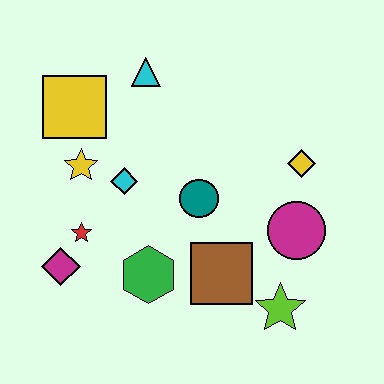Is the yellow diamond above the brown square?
Yes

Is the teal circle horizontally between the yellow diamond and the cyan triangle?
Yes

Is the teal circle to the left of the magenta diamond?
No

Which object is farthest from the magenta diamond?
The yellow diamond is farthest from the magenta diamond.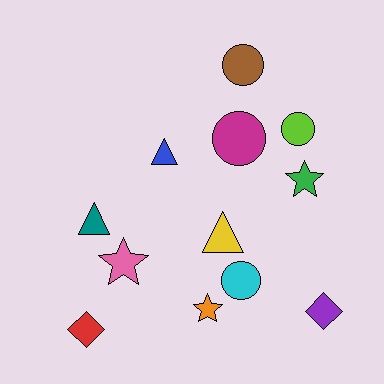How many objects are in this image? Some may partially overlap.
There are 12 objects.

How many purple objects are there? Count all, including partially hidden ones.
There is 1 purple object.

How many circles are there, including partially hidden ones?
There are 4 circles.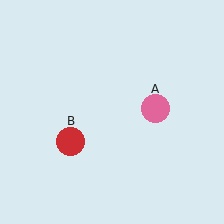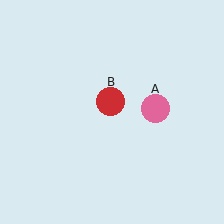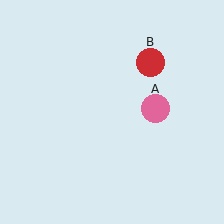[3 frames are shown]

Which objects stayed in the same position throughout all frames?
Pink circle (object A) remained stationary.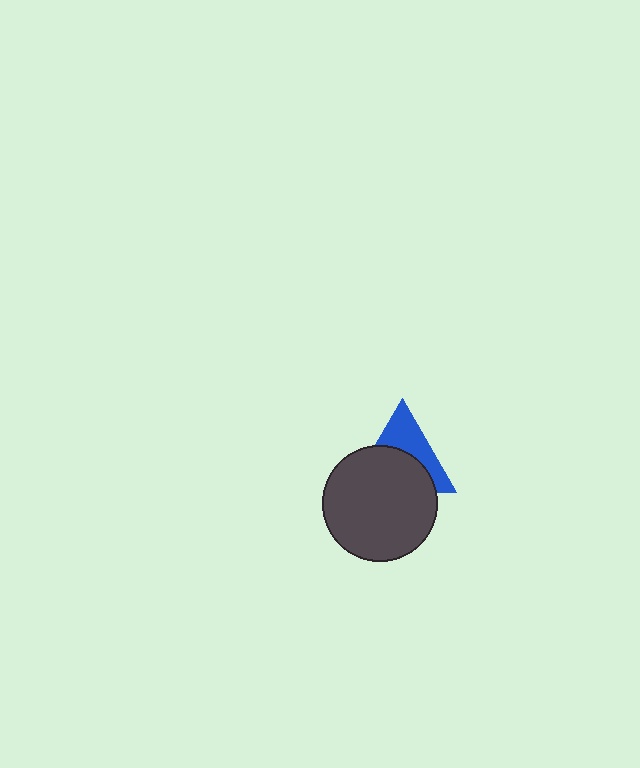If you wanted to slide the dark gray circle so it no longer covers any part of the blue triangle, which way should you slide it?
Slide it down — that is the most direct way to separate the two shapes.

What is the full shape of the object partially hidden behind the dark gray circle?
The partially hidden object is a blue triangle.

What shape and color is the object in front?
The object in front is a dark gray circle.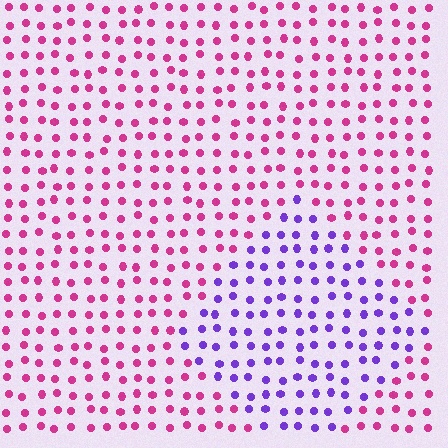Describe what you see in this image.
The image is filled with small magenta elements in a uniform arrangement. A diamond-shaped region is visible where the elements are tinted to a slightly different hue, forming a subtle color boundary.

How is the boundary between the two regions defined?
The boundary is defined purely by a slight shift in hue (about 60 degrees). Spacing, size, and orientation are identical on both sides.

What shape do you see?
I see a diamond.